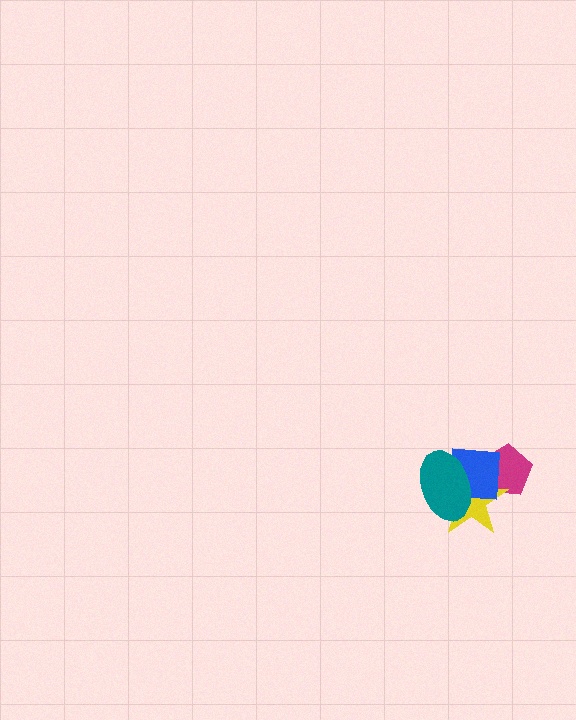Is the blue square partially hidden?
Yes, it is partially covered by another shape.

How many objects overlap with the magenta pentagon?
2 objects overlap with the magenta pentagon.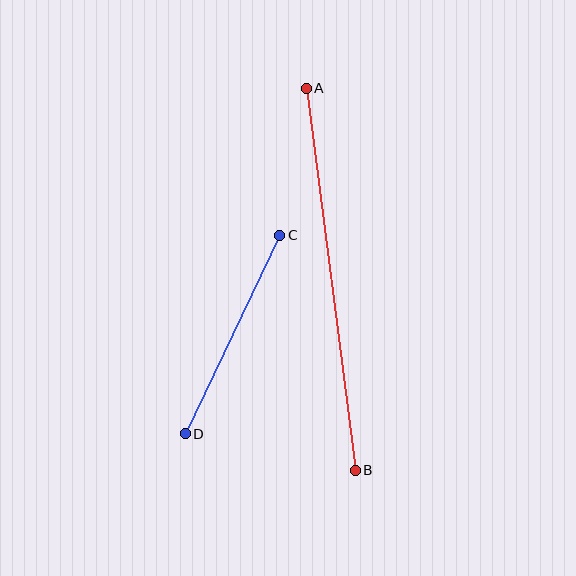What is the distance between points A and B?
The distance is approximately 385 pixels.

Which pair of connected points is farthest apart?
Points A and B are farthest apart.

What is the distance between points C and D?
The distance is approximately 220 pixels.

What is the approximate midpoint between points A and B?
The midpoint is at approximately (331, 279) pixels.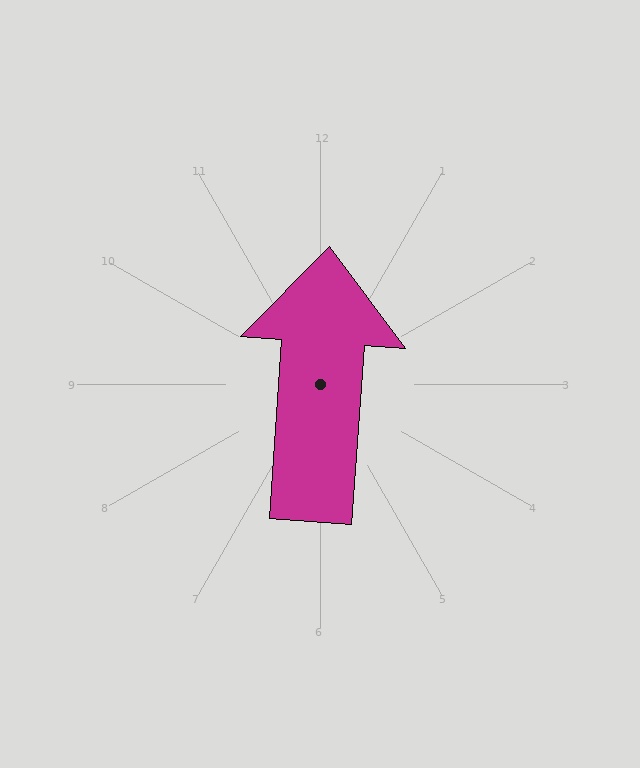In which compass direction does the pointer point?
North.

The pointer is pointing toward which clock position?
Roughly 12 o'clock.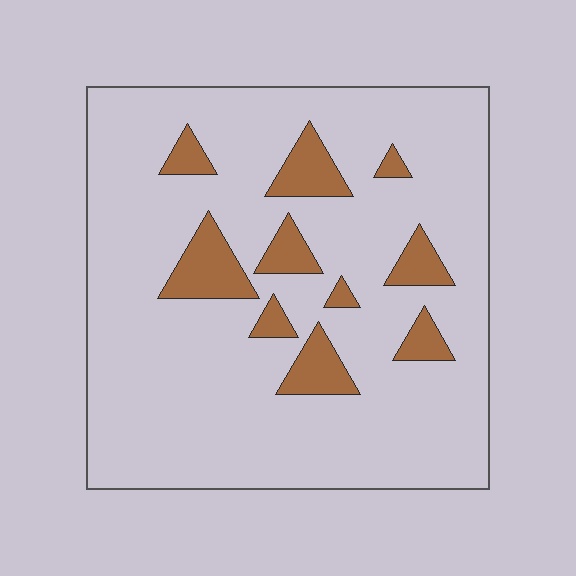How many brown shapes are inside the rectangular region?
10.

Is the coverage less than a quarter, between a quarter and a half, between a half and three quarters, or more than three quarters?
Less than a quarter.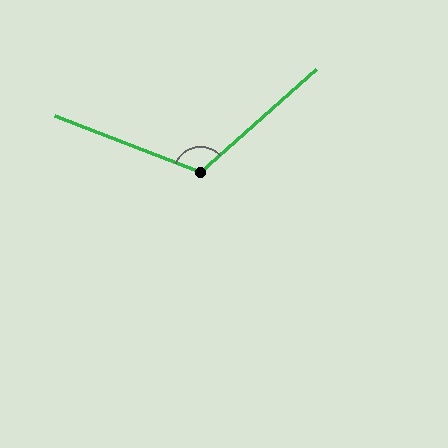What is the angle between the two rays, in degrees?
Approximately 117 degrees.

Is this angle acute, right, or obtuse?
It is obtuse.